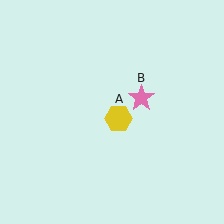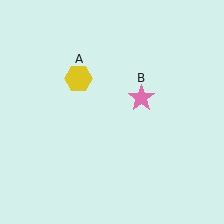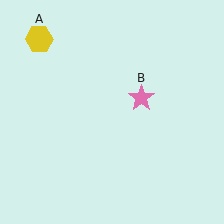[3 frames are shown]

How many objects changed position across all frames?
1 object changed position: yellow hexagon (object A).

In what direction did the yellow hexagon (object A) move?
The yellow hexagon (object A) moved up and to the left.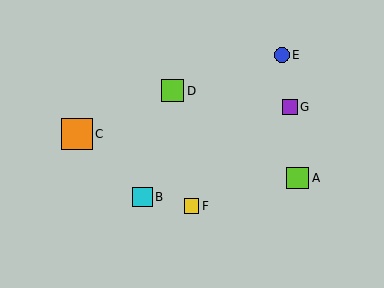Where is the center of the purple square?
The center of the purple square is at (290, 107).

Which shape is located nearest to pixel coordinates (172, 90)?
The lime square (labeled D) at (173, 91) is nearest to that location.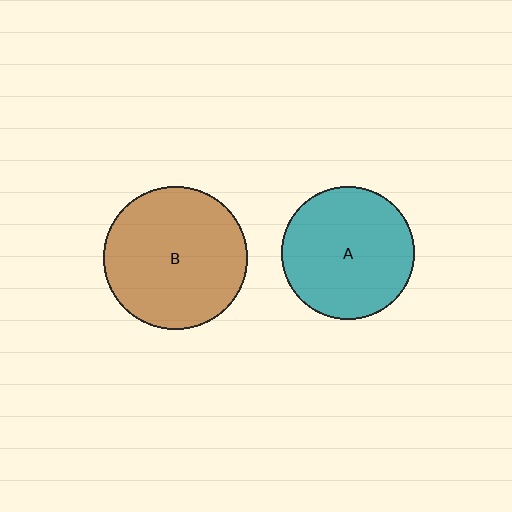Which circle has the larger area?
Circle B (brown).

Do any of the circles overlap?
No, none of the circles overlap.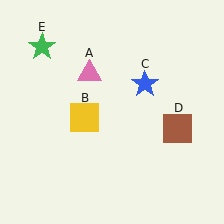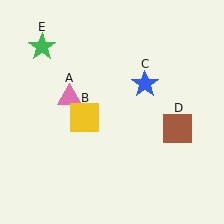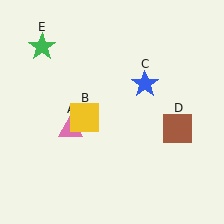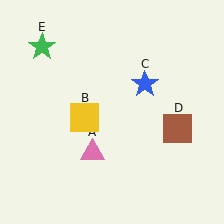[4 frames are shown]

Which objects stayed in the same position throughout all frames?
Yellow square (object B) and blue star (object C) and brown square (object D) and green star (object E) remained stationary.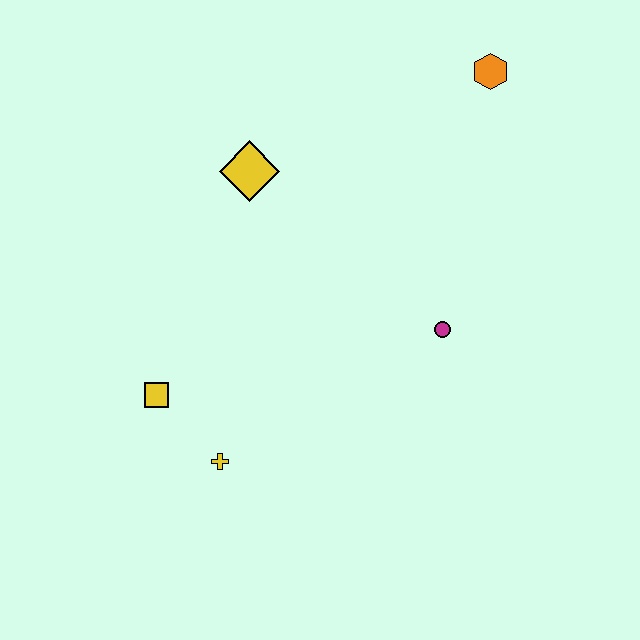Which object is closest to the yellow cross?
The yellow square is closest to the yellow cross.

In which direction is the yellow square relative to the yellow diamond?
The yellow square is below the yellow diamond.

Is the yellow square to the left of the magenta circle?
Yes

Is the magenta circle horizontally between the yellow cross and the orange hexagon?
Yes